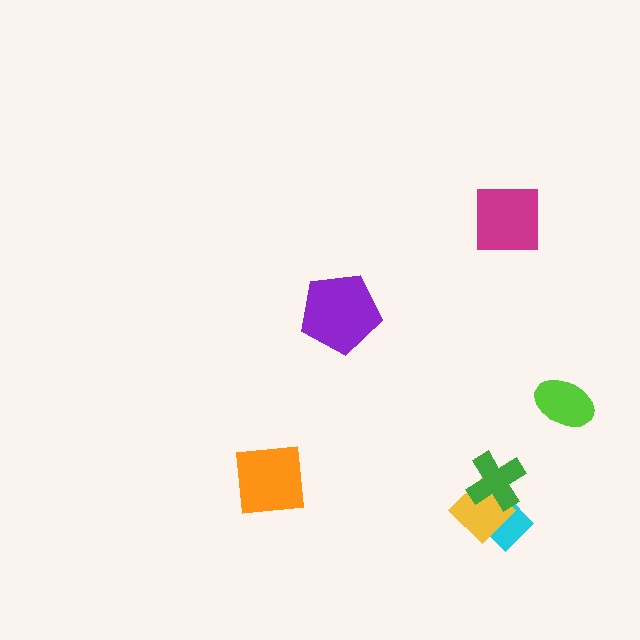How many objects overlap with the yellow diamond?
2 objects overlap with the yellow diamond.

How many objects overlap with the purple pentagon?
0 objects overlap with the purple pentagon.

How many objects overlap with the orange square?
0 objects overlap with the orange square.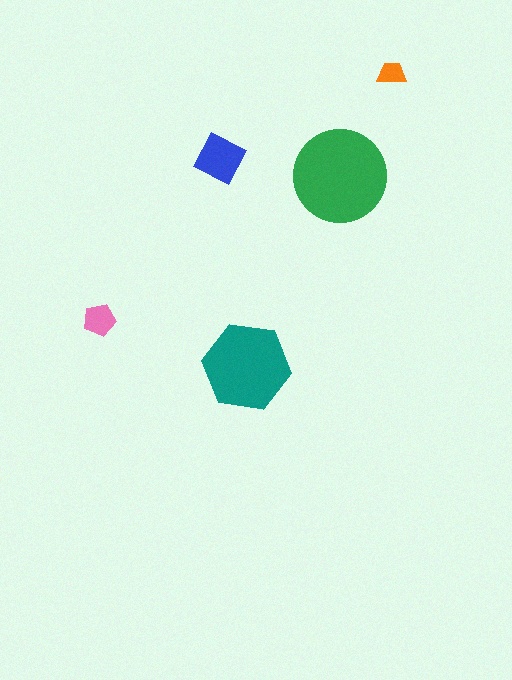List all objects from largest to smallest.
The green circle, the teal hexagon, the blue diamond, the pink pentagon, the orange trapezoid.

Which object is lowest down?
The teal hexagon is bottommost.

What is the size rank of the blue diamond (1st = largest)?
3rd.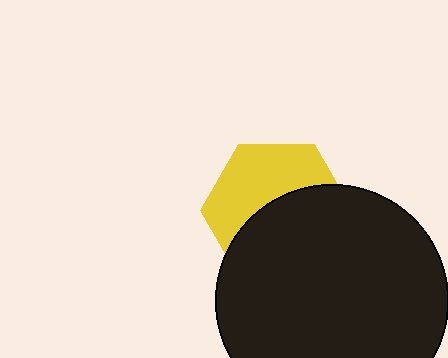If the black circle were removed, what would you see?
You would see the complete yellow hexagon.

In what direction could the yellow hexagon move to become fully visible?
The yellow hexagon could move up. That would shift it out from behind the black circle entirely.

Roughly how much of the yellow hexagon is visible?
About half of it is visible (roughly 46%).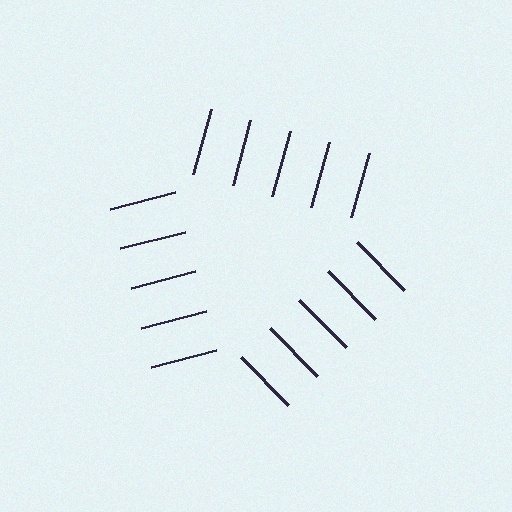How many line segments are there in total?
15 — 5 along each of the 3 edges.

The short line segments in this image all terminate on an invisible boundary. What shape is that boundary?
An illusory triangle — the line segments terminate on its edges but no continuous stroke is drawn.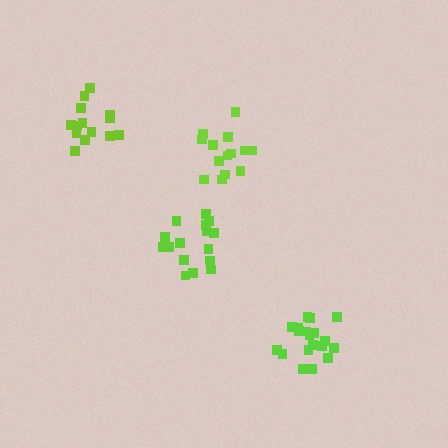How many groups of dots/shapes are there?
There are 4 groups.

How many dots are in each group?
Group 1: 14 dots, Group 2: 14 dots, Group 3: 16 dots, Group 4: 19 dots (63 total).